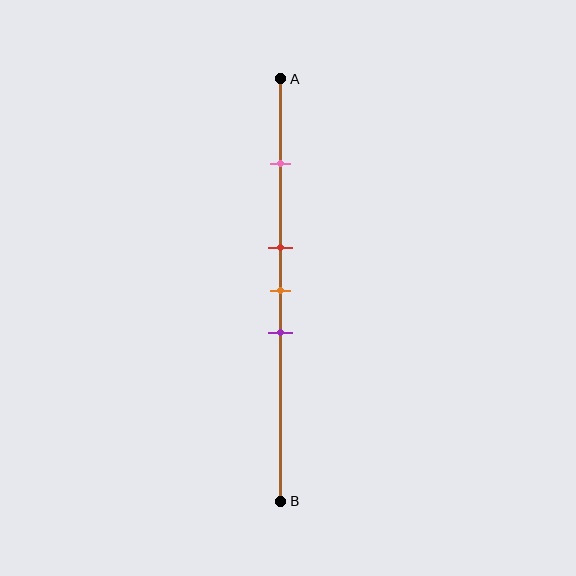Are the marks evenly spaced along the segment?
No, the marks are not evenly spaced.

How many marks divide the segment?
There are 4 marks dividing the segment.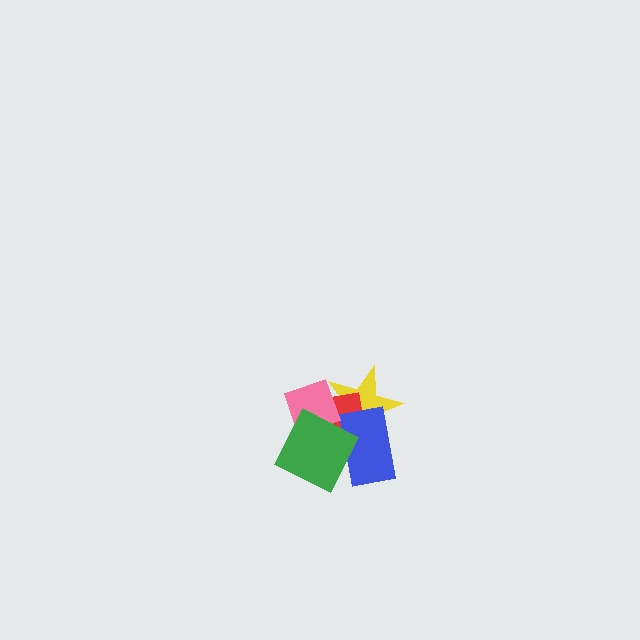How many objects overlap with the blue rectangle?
3 objects overlap with the blue rectangle.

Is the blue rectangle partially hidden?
Yes, it is partially covered by another shape.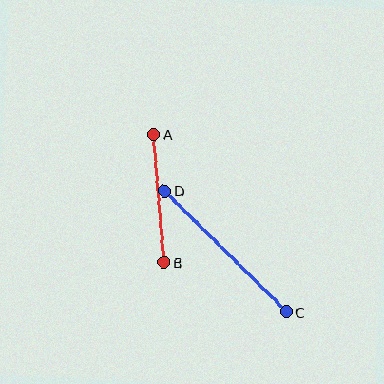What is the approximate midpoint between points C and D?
The midpoint is at approximately (226, 251) pixels.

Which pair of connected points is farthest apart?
Points C and D are farthest apart.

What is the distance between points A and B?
The distance is approximately 129 pixels.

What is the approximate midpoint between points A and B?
The midpoint is at approximately (159, 198) pixels.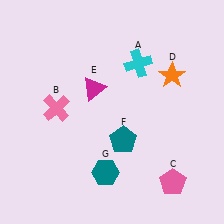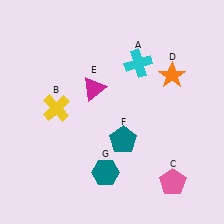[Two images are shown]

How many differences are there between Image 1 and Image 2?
There is 1 difference between the two images.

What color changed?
The cross (B) changed from pink in Image 1 to yellow in Image 2.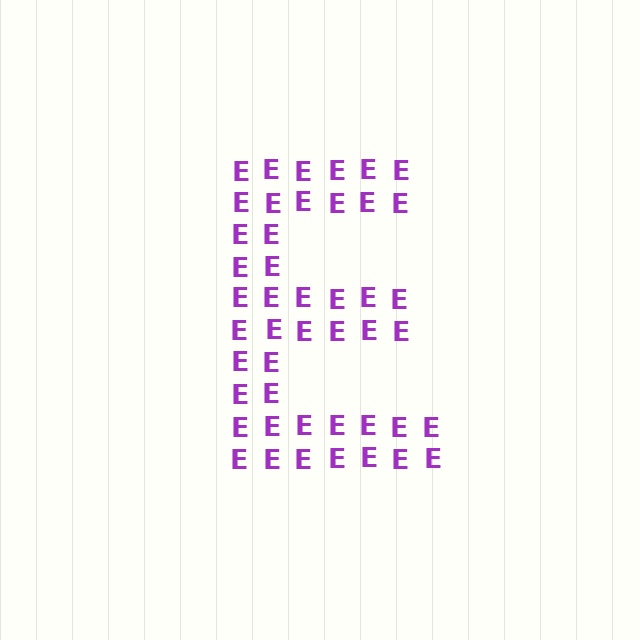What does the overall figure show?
The overall figure shows the letter E.